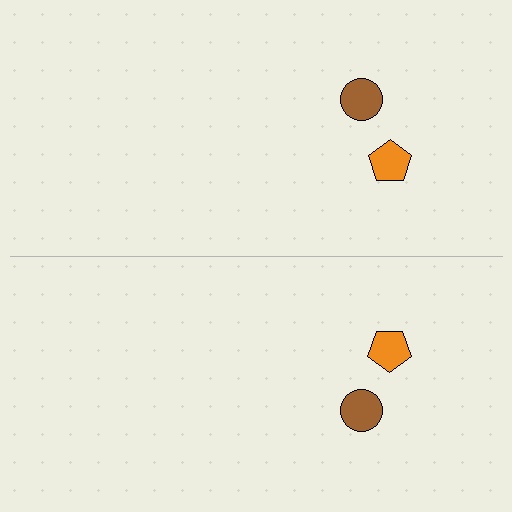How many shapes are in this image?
There are 4 shapes in this image.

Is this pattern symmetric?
Yes, this pattern has bilateral (reflection) symmetry.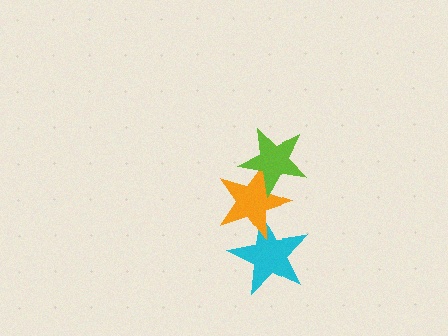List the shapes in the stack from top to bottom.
From top to bottom: the lime star, the orange star, the cyan star.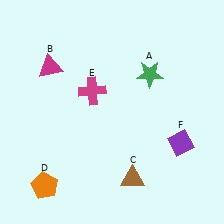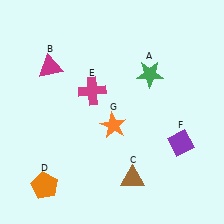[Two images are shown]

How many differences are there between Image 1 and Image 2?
There is 1 difference between the two images.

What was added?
An orange star (G) was added in Image 2.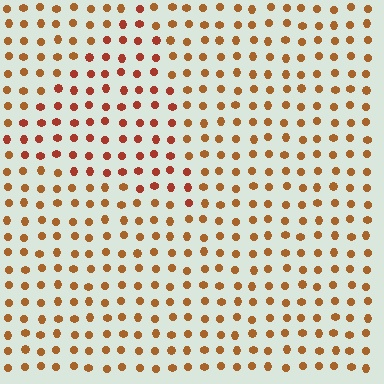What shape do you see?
I see a triangle.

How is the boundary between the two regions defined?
The boundary is defined purely by a slight shift in hue (about 22 degrees). Spacing, size, and orientation are identical on both sides.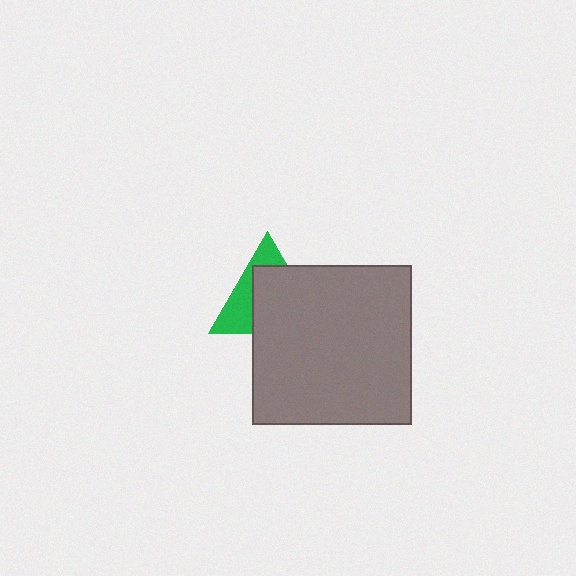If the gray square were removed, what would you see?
You would see the complete green triangle.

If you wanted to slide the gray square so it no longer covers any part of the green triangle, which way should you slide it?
Slide it toward the lower-right — that is the most direct way to separate the two shapes.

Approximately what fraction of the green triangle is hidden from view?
Roughly 62% of the green triangle is hidden behind the gray square.